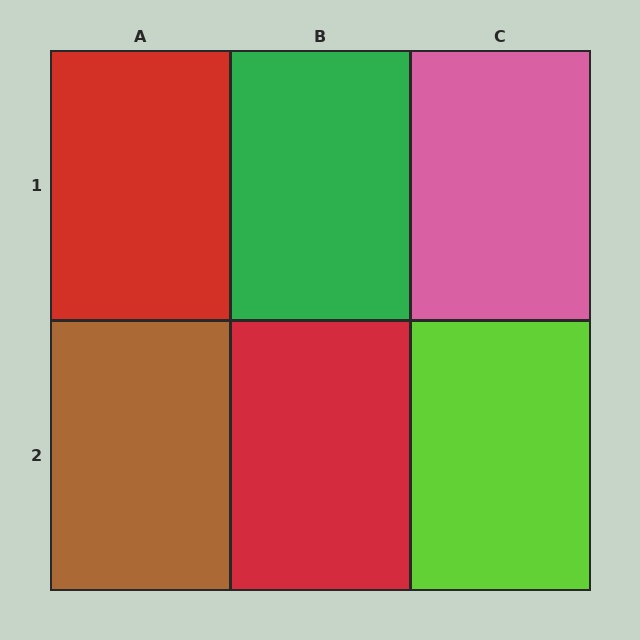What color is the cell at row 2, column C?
Lime.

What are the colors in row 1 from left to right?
Red, green, pink.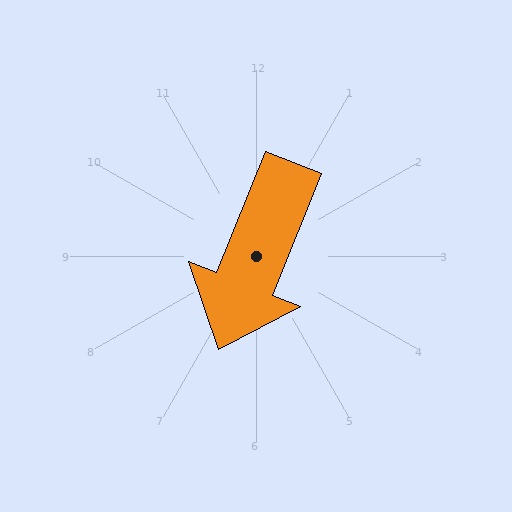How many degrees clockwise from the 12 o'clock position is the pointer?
Approximately 202 degrees.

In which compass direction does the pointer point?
South.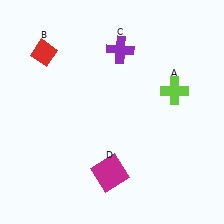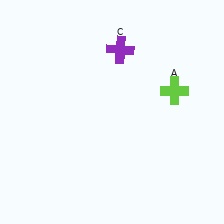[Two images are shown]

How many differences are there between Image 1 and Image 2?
There are 2 differences between the two images.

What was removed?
The magenta square (D), the red diamond (B) were removed in Image 2.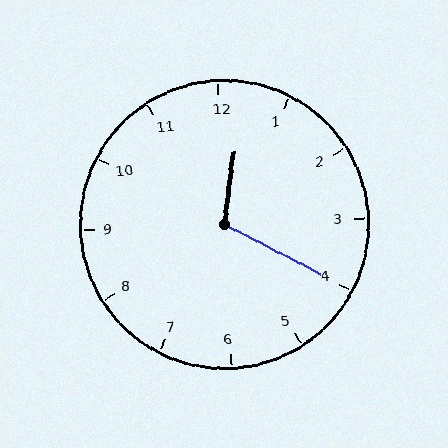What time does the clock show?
12:20.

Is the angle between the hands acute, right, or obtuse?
It is obtuse.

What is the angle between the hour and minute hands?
Approximately 110 degrees.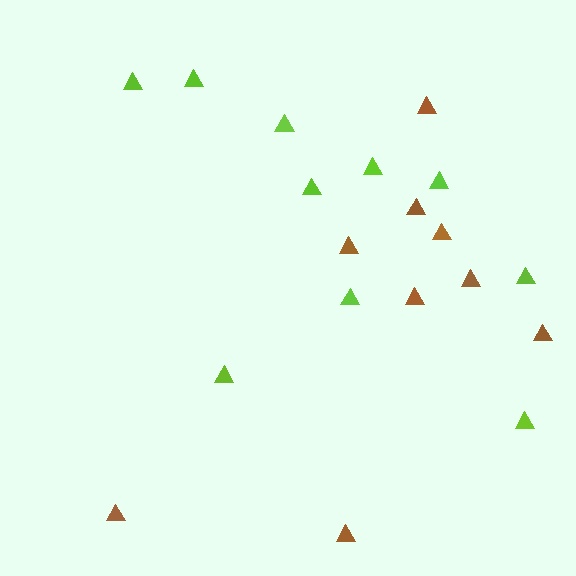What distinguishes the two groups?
There are 2 groups: one group of brown triangles (9) and one group of lime triangles (10).